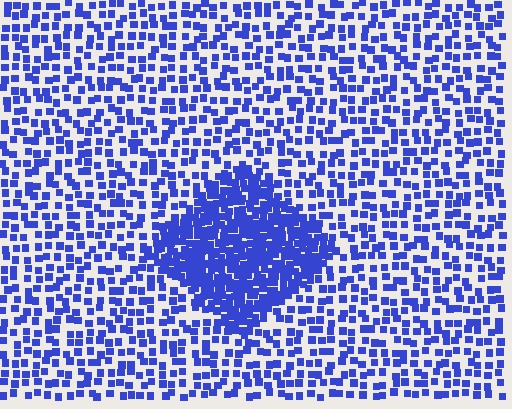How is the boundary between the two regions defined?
The boundary is defined by a change in element density (approximately 2.5x ratio). All elements are the same color, size, and shape.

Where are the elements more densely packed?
The elements are more densely packed inside the diamond boundary.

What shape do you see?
I see a diamond.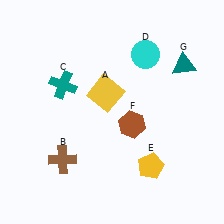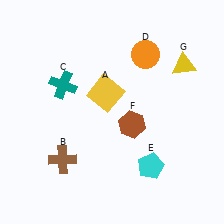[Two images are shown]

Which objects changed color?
D changed from cyan to orange. E changed from yellow to cyan. G changed from teal to yellow.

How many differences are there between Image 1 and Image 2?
There are 3 differences between the two images.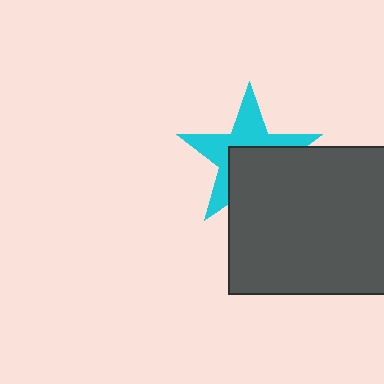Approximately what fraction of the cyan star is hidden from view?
Roughly 48% of the cyan star is hidden behind the dark gray rectangle.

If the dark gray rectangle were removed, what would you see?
You would see the complete cyan star.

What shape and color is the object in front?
The object in front is a dark gray rectangle.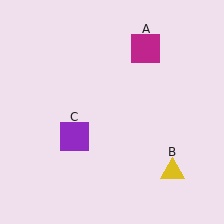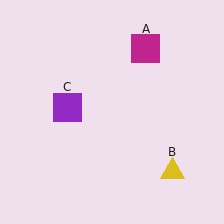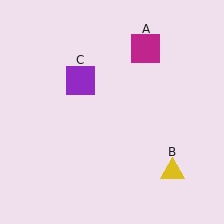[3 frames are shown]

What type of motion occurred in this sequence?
The purple square (object C) rotated clockwise around the center of the scene.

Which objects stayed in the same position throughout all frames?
Magenta square (object A) and yellow triangle (object B) remained stationary.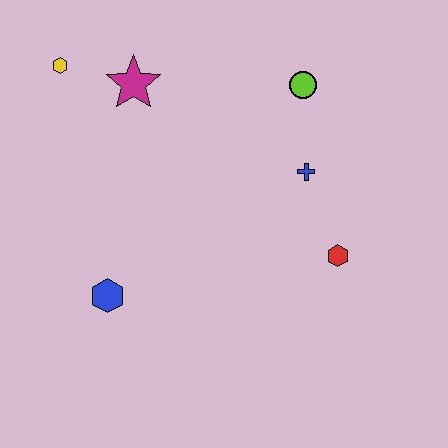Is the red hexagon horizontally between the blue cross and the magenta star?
No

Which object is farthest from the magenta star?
The red hexagon is farthest from the magenta star.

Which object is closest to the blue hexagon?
The magenta star is closest to the blue hexagon.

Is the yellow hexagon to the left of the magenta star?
Yes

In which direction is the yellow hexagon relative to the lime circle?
The yellow hexagon is to the left of the lime circle.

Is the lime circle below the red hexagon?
No